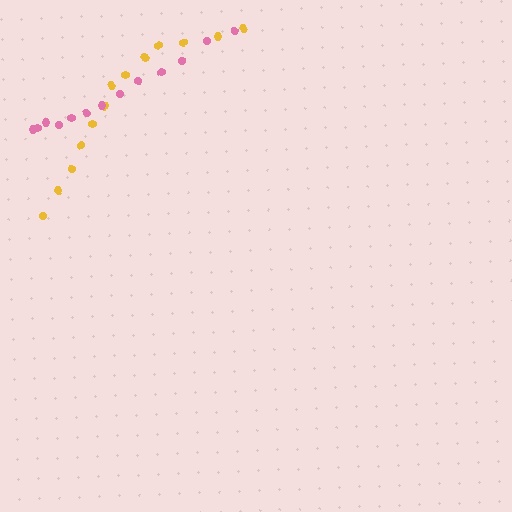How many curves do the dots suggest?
There are 2 distinct paths.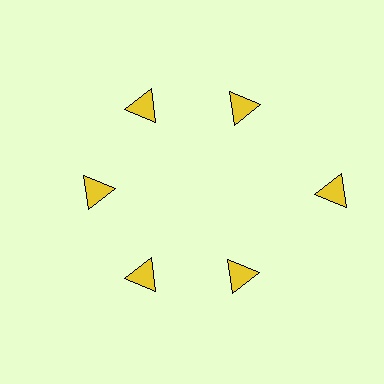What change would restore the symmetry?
The symmetry would be restored by moving it inward, back onto the ring so that all 6 triangles sit at equal angles and equal distance from the center.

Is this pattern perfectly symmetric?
No. The 6 yellow triangles are arranged in a ring, but one element near the 3 o'clock position is pushed outward from the center, breaking the 6-fold rotational symmetry.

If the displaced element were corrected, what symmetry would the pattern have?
It would have 6-fold rotational symmetry — the pattern would map onto itself every 60 degrees.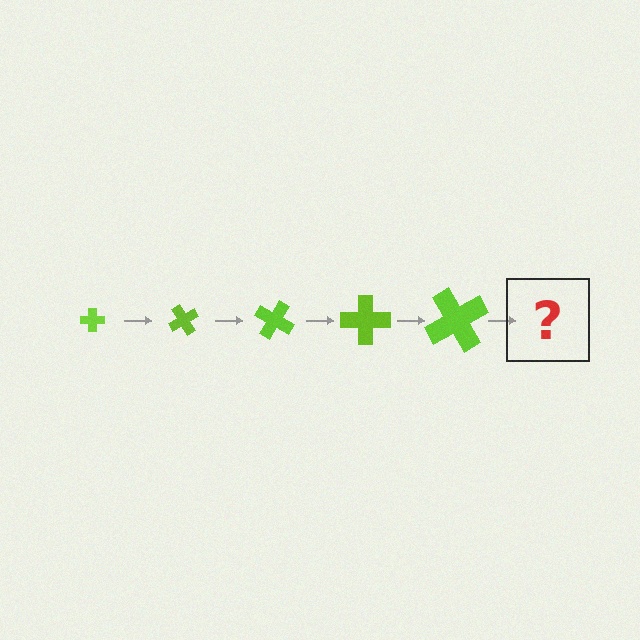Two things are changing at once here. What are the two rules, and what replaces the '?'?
The two rules are that the cross grows larger each step and it rotates 60 degrees each step. The '?' should be a cross, larger than the previous one and rotated 300 degrees from the start.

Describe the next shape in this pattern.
It should be a cross, larger than the previous one and rotated 300 degrees from the start.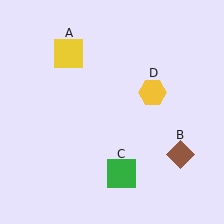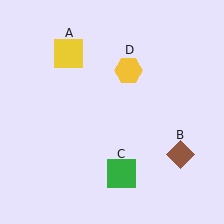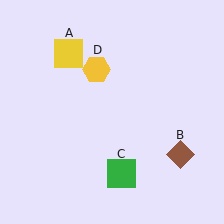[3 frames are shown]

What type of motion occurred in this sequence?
The yellow hexagon (object D) rotated counterclockwise around the center of the scene.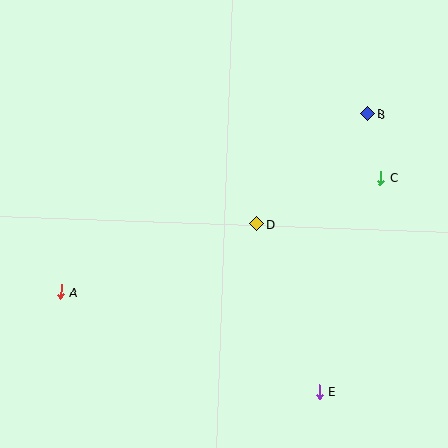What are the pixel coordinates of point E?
Point E is at (319, 392).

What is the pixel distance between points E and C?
The distance between E and C is 222 pixels.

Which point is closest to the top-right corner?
Point B is closest to the top-right corner.